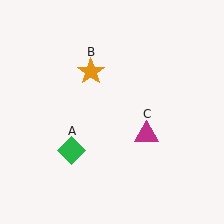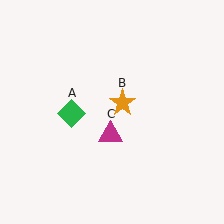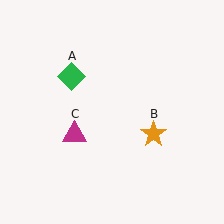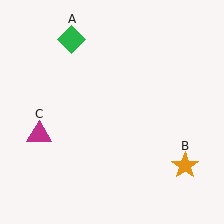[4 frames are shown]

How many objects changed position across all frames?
3 objects changed position: green diamond (object A), orange star (object B), magenta triangle (object C).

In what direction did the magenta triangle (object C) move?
The magenta triangle (object C) moved left.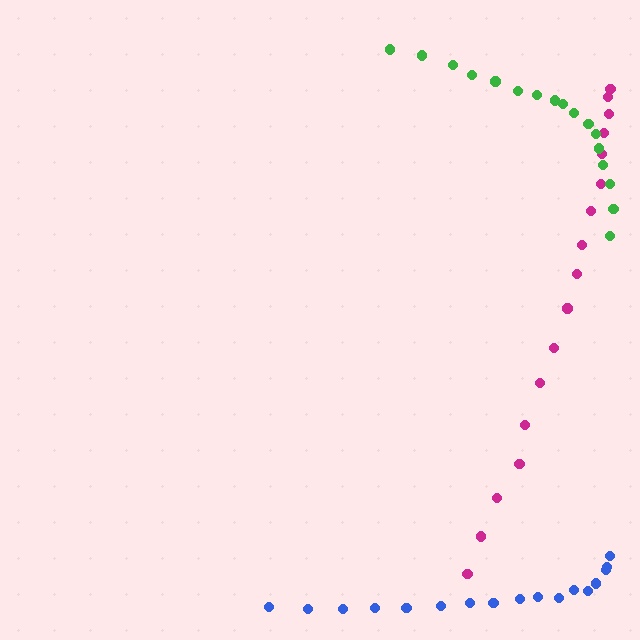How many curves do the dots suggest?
There are 3 distinct paths.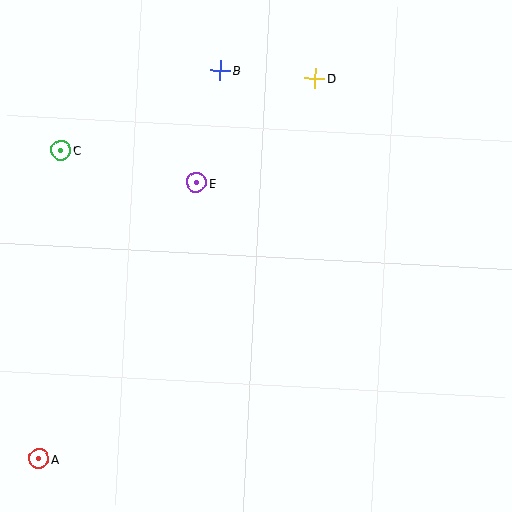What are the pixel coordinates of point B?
Point B is at (220, 70).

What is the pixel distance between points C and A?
The distance between C and A is 310 pixels.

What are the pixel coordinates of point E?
Point E is at (196, 183).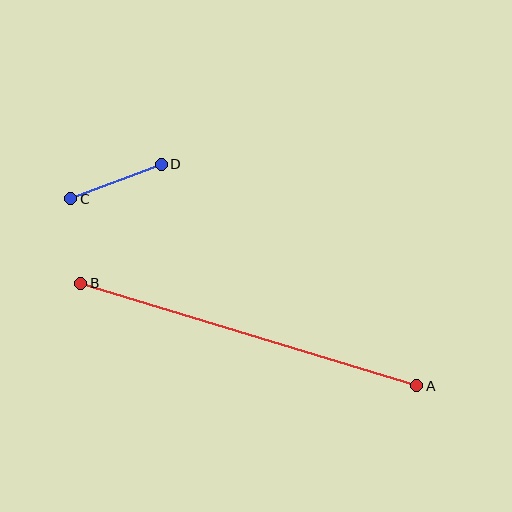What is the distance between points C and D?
The distance is approximately 97 pixels.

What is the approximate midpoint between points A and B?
The midpoint is at approximately (249, 334) pixels.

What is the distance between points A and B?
The distance is approximately 351 pixels.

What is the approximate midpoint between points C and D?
The midpoint is at approximately (116, 182) pixels.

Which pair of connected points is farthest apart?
Points A and B are farthest apart.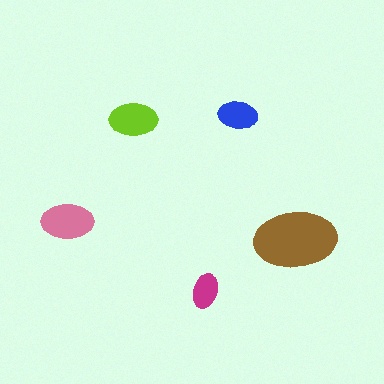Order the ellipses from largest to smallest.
the brown one, the pink one, the lime one, the blue one, the magenta one.